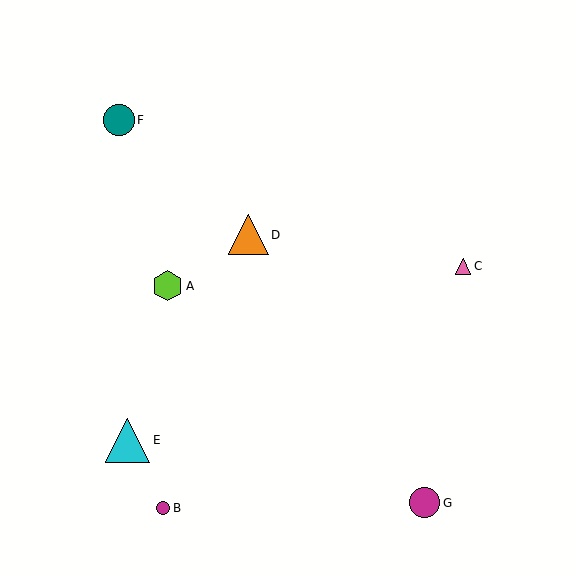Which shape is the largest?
The cyan triangle (labeled E) is the largest.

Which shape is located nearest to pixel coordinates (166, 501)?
The magenta circle (labeled B) at (163, 508) is nearest to that location.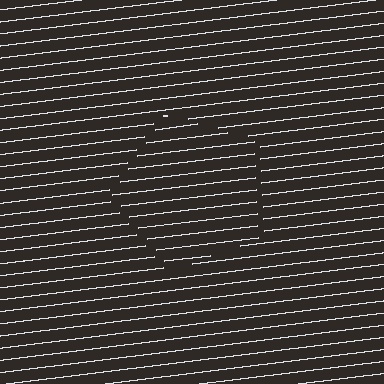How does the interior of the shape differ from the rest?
The interior of the shape contains the same grating, shifted by half a period — the contour is defined by the phase discontinuity where line-ends from the inner and outer gratings abut.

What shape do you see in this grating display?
An illusory pentagon. The interior of the shape contains the same grating, shifted by half a period — the contour is defined by the phase discontinuity where line-ends from the inner and outer gratings abut.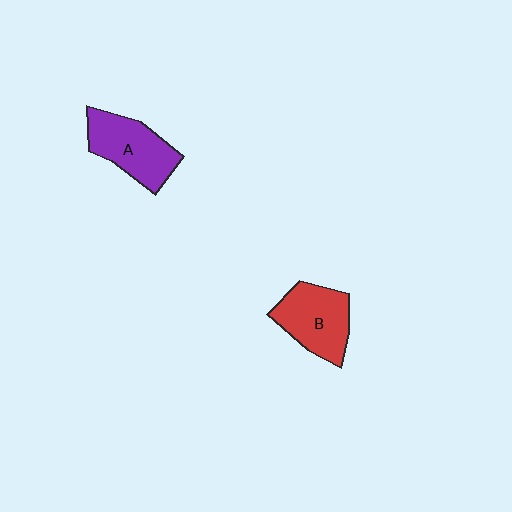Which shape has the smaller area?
Shape B (red).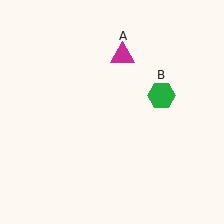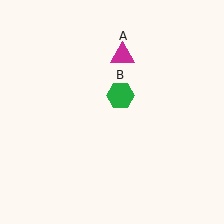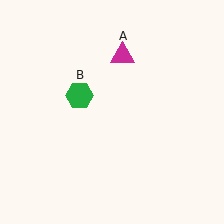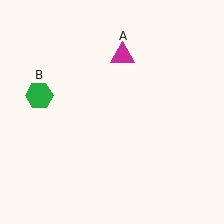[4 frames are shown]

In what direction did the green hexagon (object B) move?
The green hexagon (object B) moved left.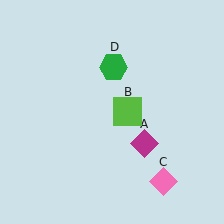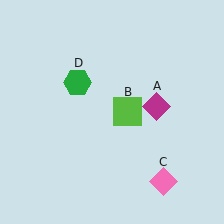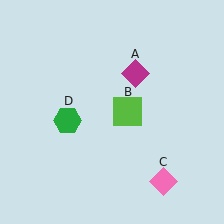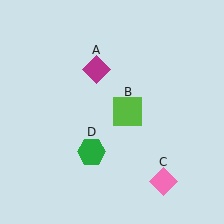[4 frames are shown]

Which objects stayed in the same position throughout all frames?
Lime square (object B) and pink diamond (object C) remained stationary.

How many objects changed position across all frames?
2 objects changed position: magenta diamond (object A), green hexagon (object D).